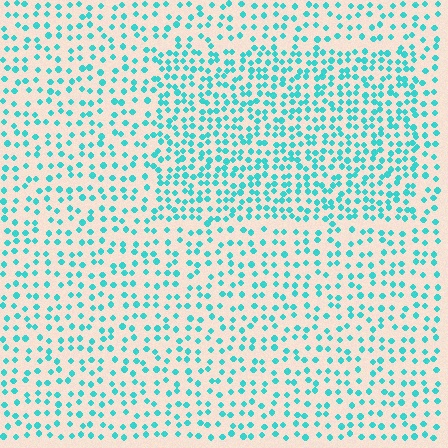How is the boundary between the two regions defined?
The boundary is defined by a change in element density (approximately 1.7x ratio). All elements are the same color, size, and shape.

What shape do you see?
I see a rectangle.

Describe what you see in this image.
The image contains small cyan elements arranged at two different densities. A rectangle-shaped region is visible where the elements are more densely packed than the surrounding area.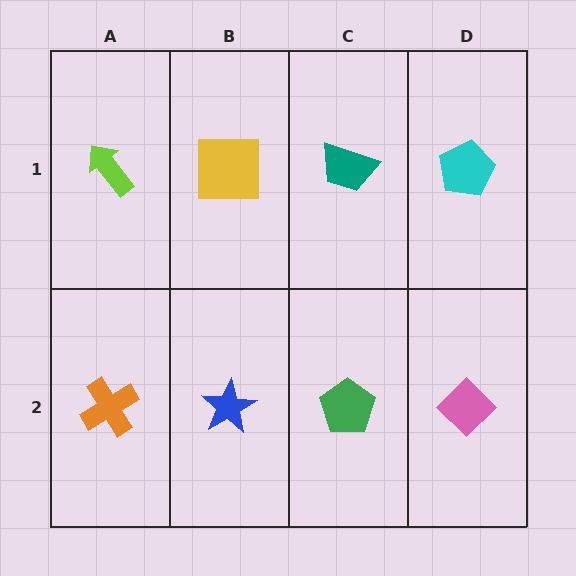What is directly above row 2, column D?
A cyan pentagon.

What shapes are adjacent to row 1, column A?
An orange cross (row 2, column A), a yellow square (row 1, column B).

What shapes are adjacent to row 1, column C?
A green pentagon (row 2, column C), a yellow square (row 1, column B), a cyan pentagon (row 1, column D).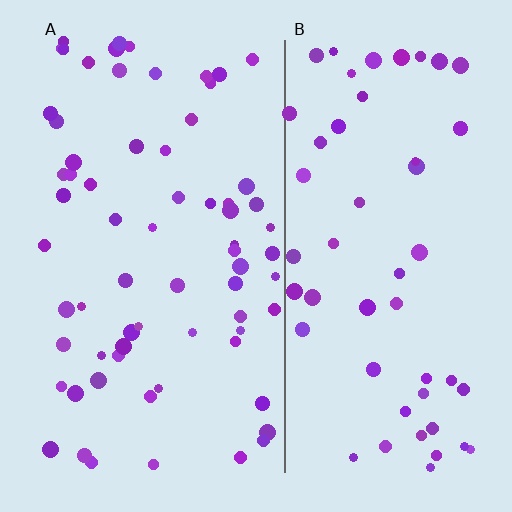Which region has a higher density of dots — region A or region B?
A (the left).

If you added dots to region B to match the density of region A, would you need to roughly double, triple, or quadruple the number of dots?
Approximately double.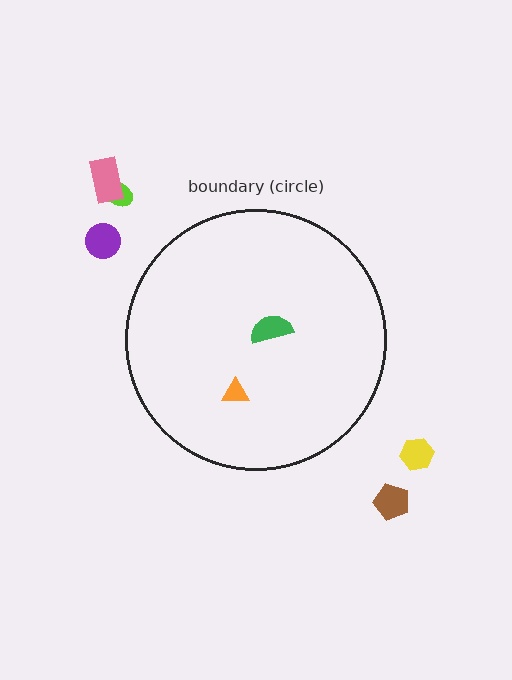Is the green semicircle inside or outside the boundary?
Inside.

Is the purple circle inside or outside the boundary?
Outside.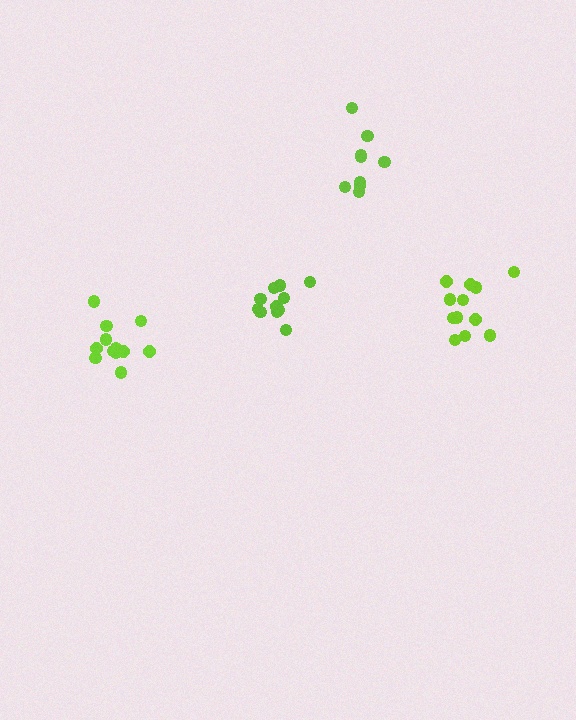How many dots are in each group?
Group 1: 12 dots, Group 2: 12 dots, Group 3: 9 dots, Group 4: 11 dots (44 total).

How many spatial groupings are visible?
There are 4 spatial groupings.